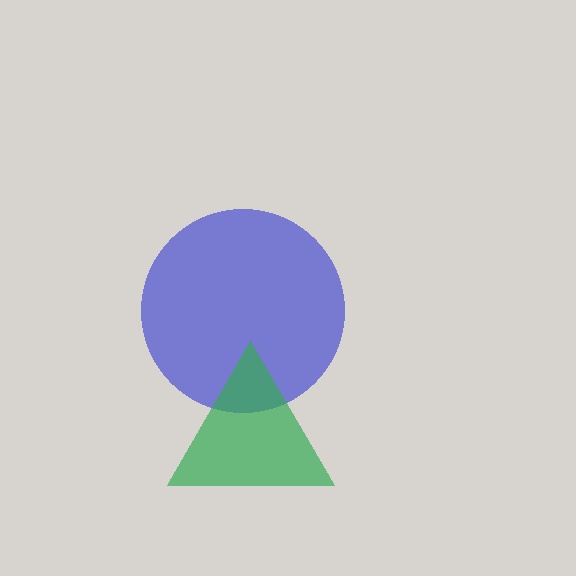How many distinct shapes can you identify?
There are 2 distinct shapes: a blue circle, a green triangle.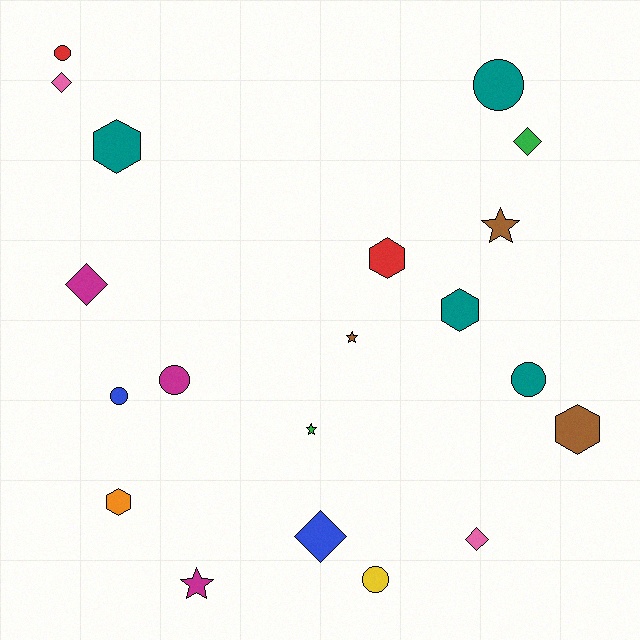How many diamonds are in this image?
There are 5 diamonds.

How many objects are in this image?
There are 20 objects.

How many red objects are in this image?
There are 2 red objects.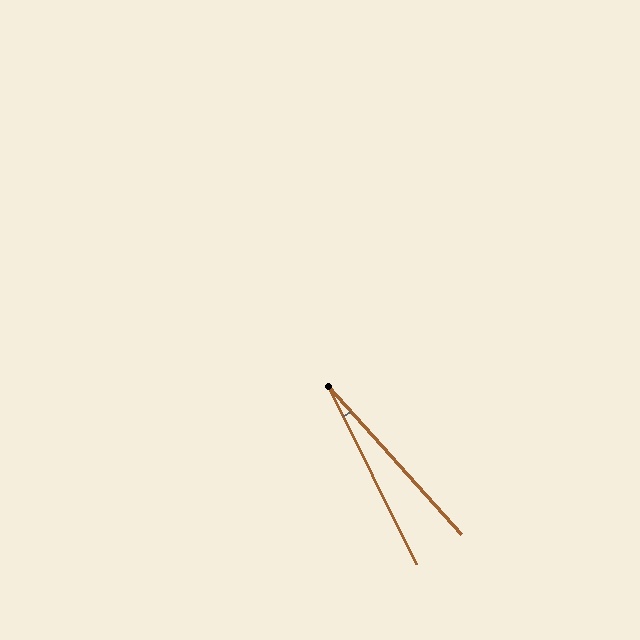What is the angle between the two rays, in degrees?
Approximately 16 degrees.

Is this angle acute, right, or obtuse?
It is acute.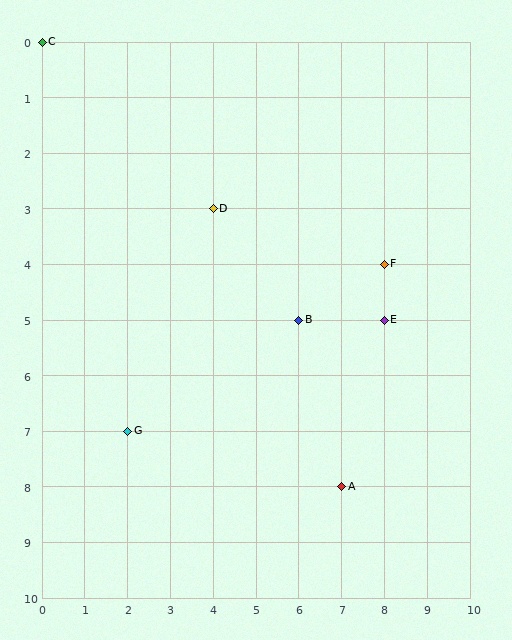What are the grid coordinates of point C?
Point C is at grid coordinates (0, 0).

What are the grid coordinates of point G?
Point G is at grid coordinates (2, 7).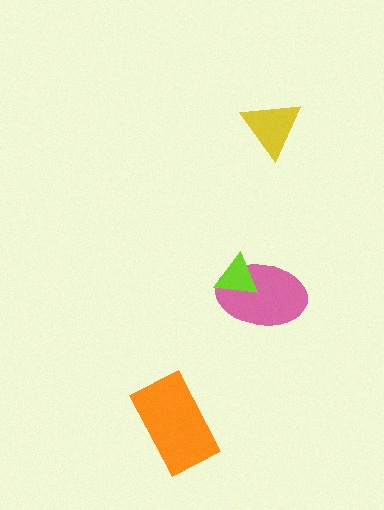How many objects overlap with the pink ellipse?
1 object overlaps with the pink ellipse.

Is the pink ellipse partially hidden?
Yes, it is partially covered by another shape.